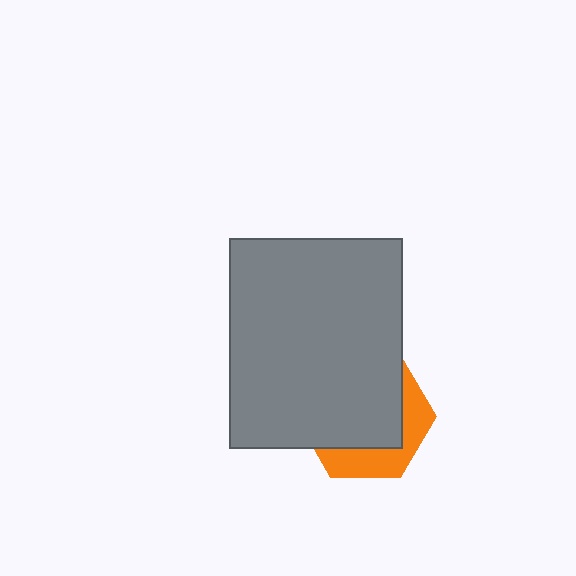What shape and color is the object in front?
The object in front is a gray rectangle.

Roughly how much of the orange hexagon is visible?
A small part of it is visible (roughly 32%).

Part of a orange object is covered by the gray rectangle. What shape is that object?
It is a hexagon.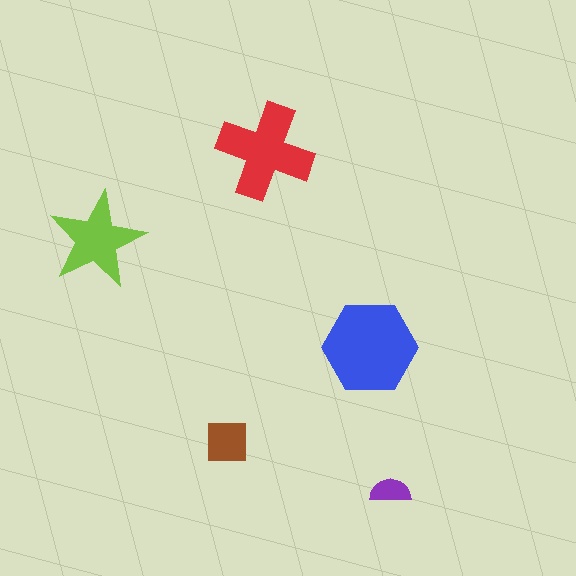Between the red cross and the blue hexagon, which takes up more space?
The blue hexagon.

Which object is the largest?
The blue hexagon.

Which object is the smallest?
The purple semicircle.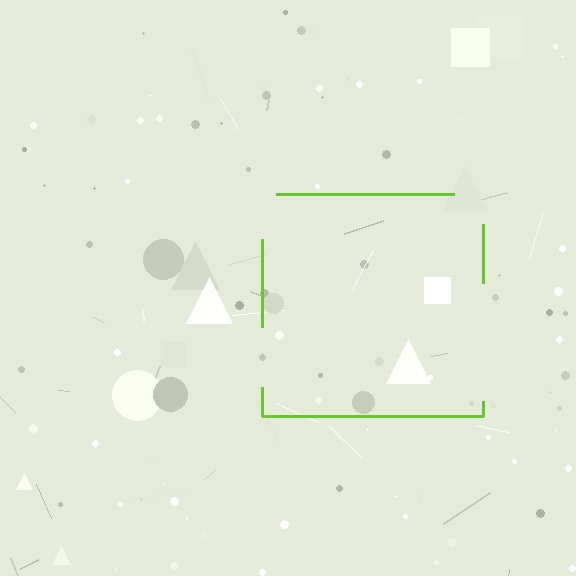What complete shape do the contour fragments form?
The contour fragments form a square.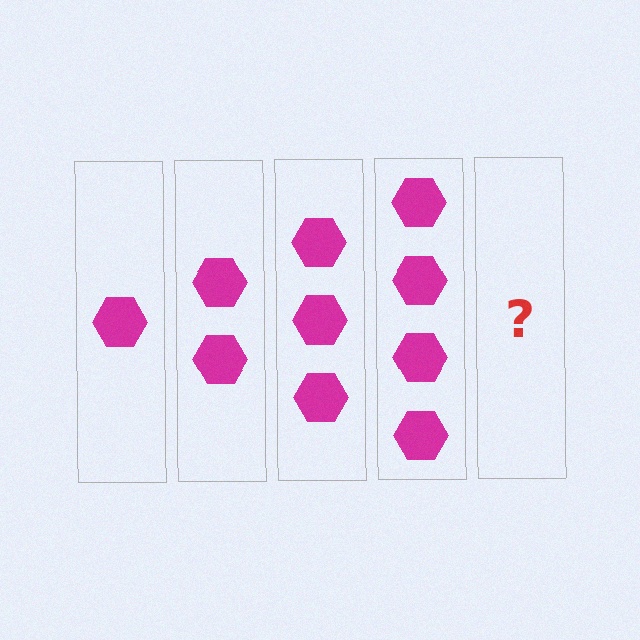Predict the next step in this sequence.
The next step is 5 hexagons.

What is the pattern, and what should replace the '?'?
The pattern is that each step adds one more hexagon. The '?' should be 5 hexagons.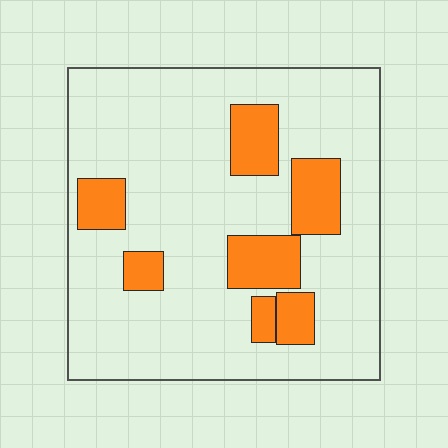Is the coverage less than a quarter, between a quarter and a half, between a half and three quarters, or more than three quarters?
Less than a quarter.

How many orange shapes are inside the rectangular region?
7.